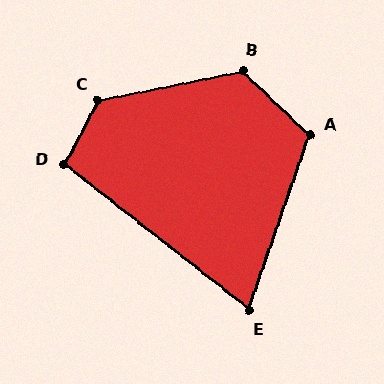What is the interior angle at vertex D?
Approximately 100 degrees (obtuse).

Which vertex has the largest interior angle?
C, at approximately 130 degrees.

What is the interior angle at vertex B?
Approximately 125 degrees (obtuse).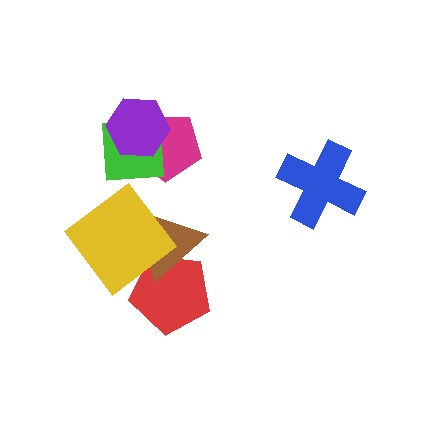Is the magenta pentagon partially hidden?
Yes, it is partially covered by another shape.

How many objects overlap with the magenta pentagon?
2 objects overlap with the magenta pentagon.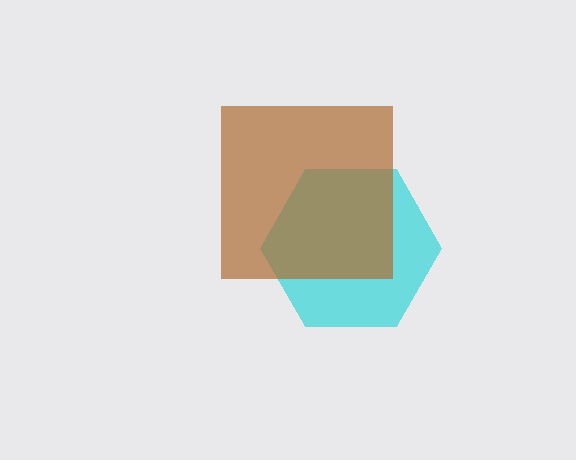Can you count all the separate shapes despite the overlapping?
Yes, there are 2 separate shapes.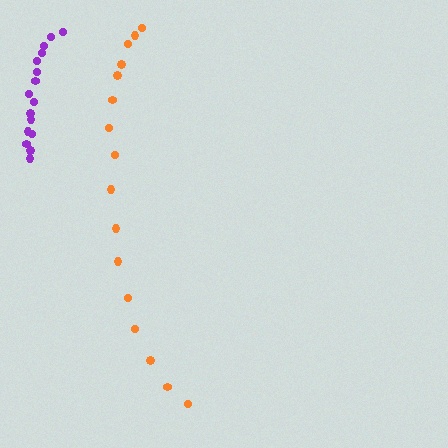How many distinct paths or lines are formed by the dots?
There are 2 distinct paths.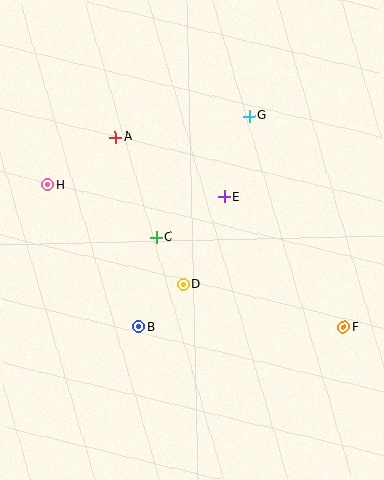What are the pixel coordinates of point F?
Point F is at (344, 327).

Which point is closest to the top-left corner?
Point A is closest to the top-left corner.